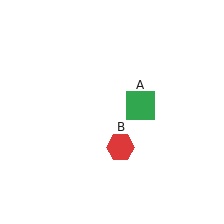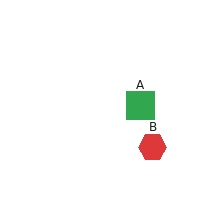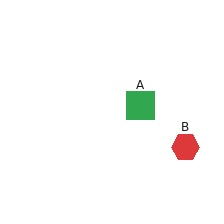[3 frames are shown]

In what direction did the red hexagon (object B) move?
The red hexagon (object B) moved right.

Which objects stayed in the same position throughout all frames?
Green square (object A) remained stationary.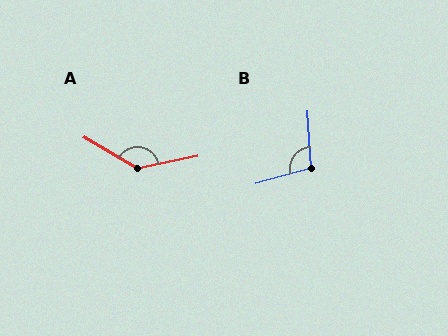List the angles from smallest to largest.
B (103°), A (137°).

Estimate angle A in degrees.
Approximately 137 degrees.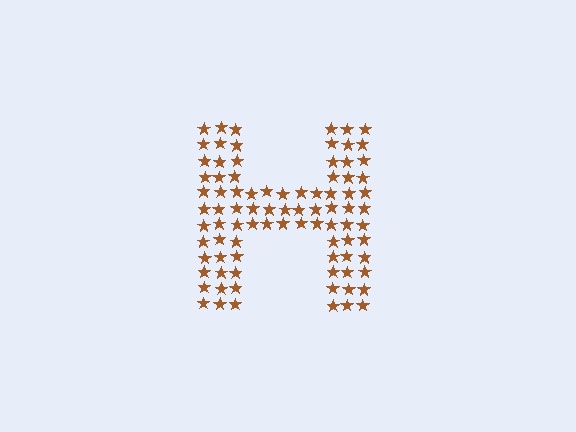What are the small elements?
The small elements are stars.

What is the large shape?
The large shape is the letter H.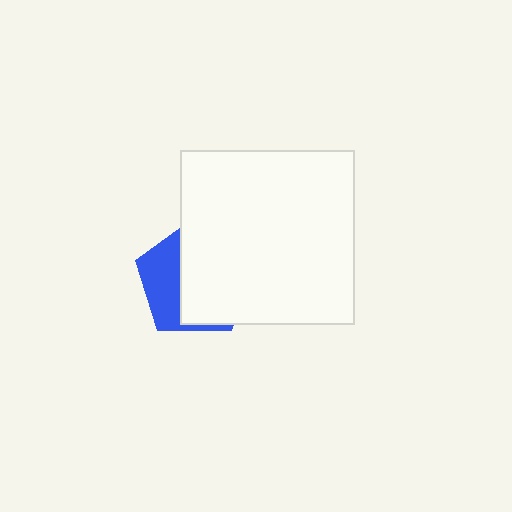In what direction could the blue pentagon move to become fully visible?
The blue pentagon could move left. That would shift it out from behind the white square entirely.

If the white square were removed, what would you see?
You would see the complete blue pentagon.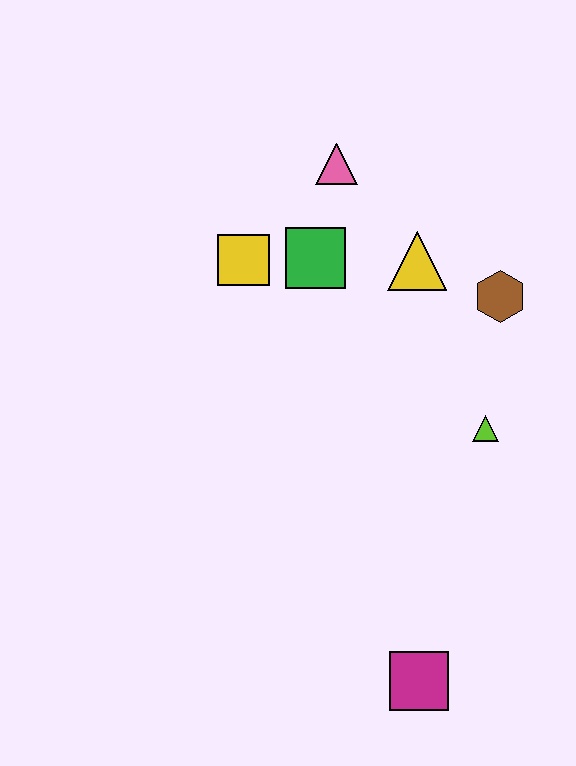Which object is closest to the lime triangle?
The brown hexagon is closest to the lime triangle.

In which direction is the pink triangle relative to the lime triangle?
The pink triangle is above the lime triangle.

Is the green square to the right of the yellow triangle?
No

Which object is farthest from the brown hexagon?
The magenta square is farthest from the brown hexagon.